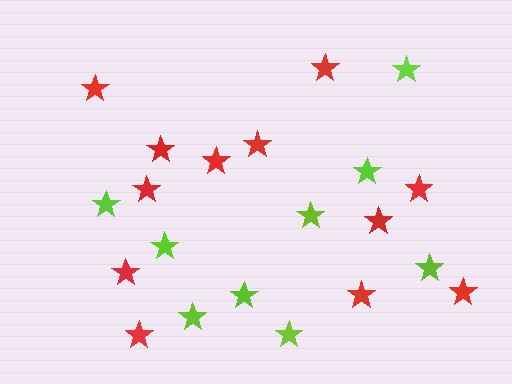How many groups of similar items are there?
There are 2 groups: one group of lime stars (9) and one group of red stars (12).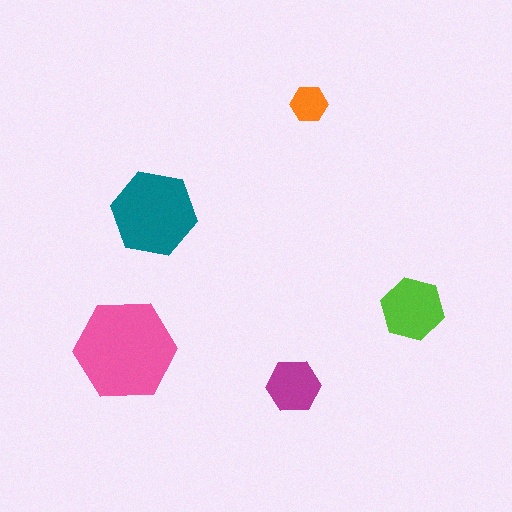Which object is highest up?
The orange hexagon is topmost.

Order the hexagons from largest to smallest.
the pink one, the teal one, the lime one, the magenta one, the orange one.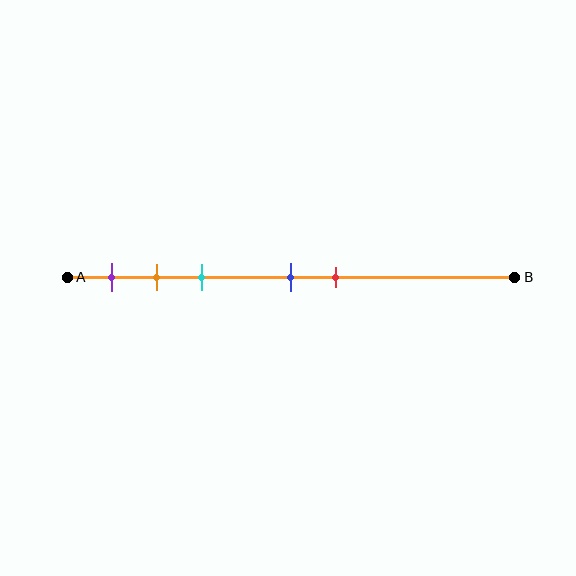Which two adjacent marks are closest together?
The orange and cyan marks are the closest adjacent pair.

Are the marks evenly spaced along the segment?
No, the marks are not evenly spaced.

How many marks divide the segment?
There are 5 marks dividing the segment.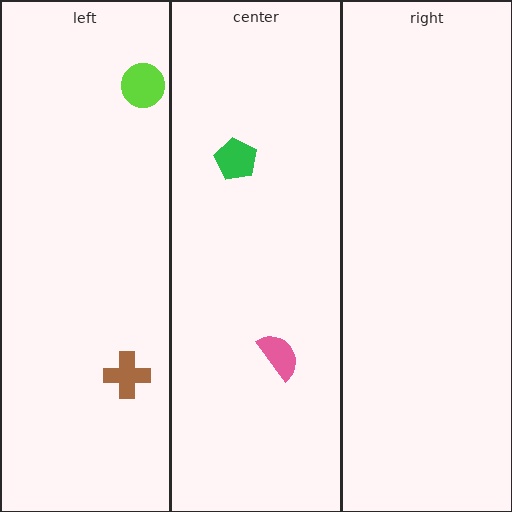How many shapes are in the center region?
2.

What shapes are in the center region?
The green pentagon, the pink semicircle.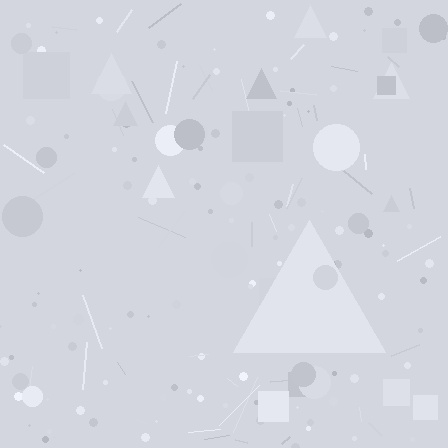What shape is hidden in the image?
A triangle is hidden in the image.